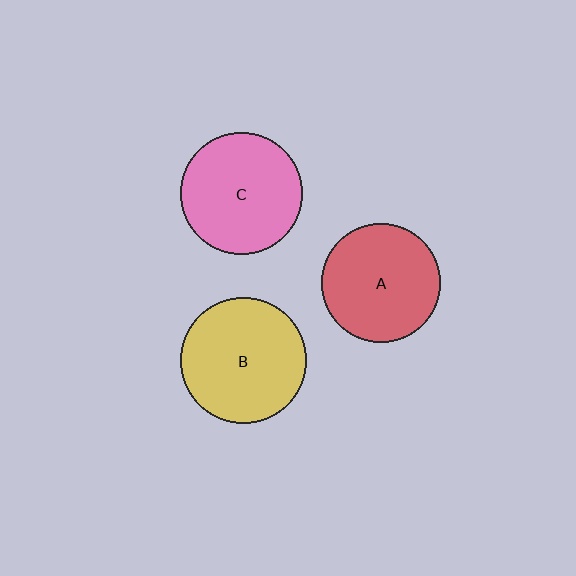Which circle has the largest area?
Circle B (yellow).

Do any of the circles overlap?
No, none of the circles overlap.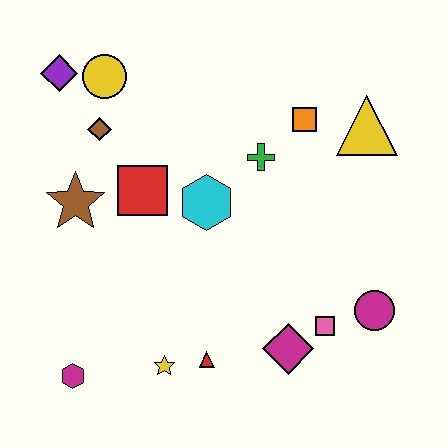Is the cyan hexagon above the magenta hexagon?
Yes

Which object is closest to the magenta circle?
The pink square is closest to the magenta circle.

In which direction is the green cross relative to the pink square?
The green cross is above the pink square.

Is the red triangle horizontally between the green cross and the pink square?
No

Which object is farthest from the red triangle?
The purple diamond is farthest from the red triangle.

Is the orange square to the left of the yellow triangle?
Yes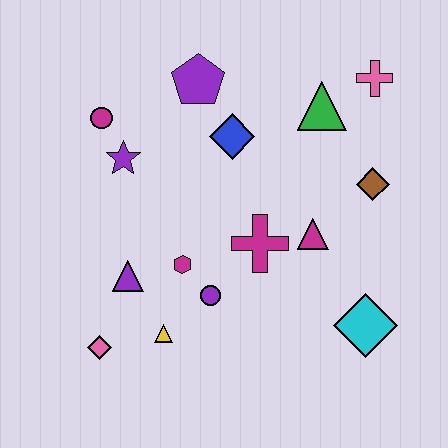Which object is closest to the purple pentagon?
The blue diamond is closest to the purple pentagon.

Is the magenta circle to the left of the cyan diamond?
Yes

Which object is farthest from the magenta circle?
The cyan diamond is farthest from the magenta circle.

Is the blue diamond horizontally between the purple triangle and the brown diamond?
Yes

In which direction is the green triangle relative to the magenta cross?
The green triangle is above the magenta cross.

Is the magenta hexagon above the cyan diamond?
Yes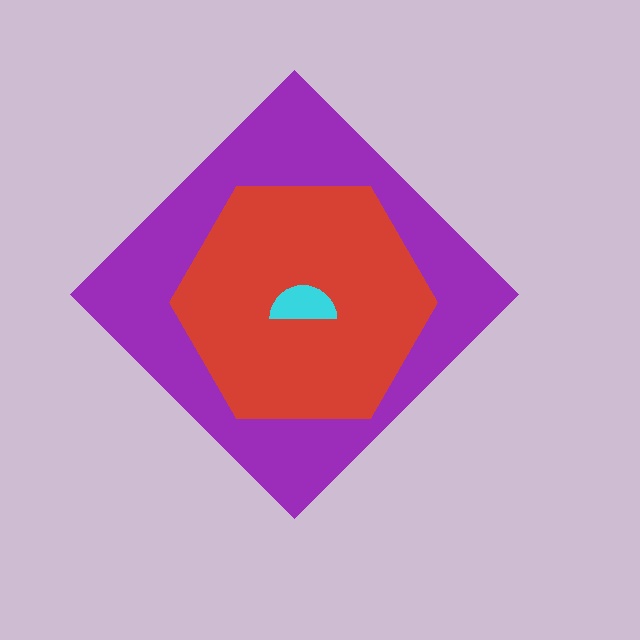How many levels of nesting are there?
3.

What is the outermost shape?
The purple diamond.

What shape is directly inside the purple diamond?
The red hexagon.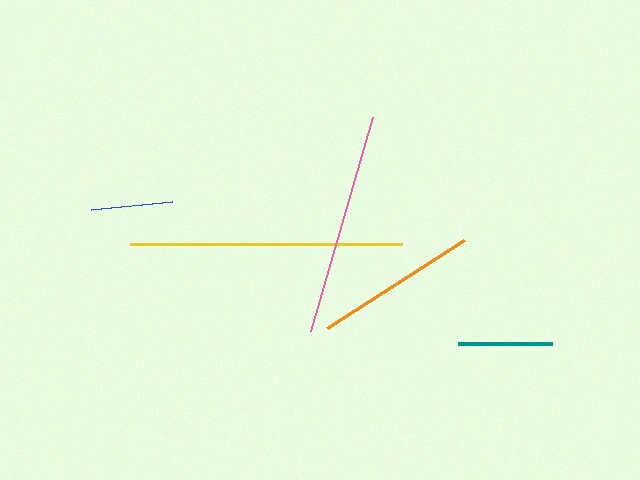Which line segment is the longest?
The yellow line is the longest at approximately 272 pixels.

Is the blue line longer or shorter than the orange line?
The orange line is longer than the blue line.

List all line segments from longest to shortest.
From longest to shortest: yellow, pink, orange, teal, blue.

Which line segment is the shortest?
The blue line is the shortest at approximately 81 pixels.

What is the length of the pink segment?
The pink segment is approximately 222 pixels long.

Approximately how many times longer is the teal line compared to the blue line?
The teal line is approximately 1.2 times the length of the blue line.